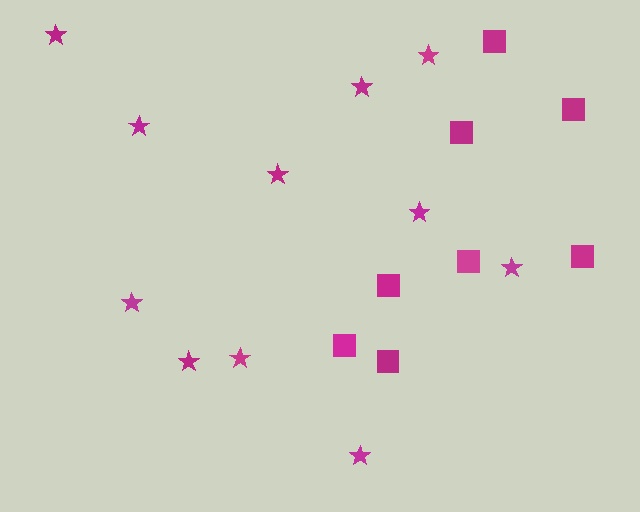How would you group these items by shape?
There are 2 groups: one group of stars (11) and one group of squares (8).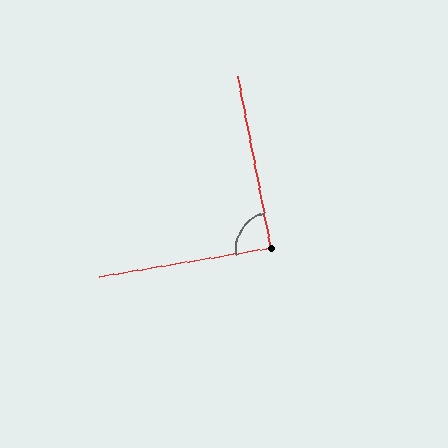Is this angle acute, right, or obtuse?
It is approximately a right angle.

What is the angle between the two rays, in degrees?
Approximately 89 degrees.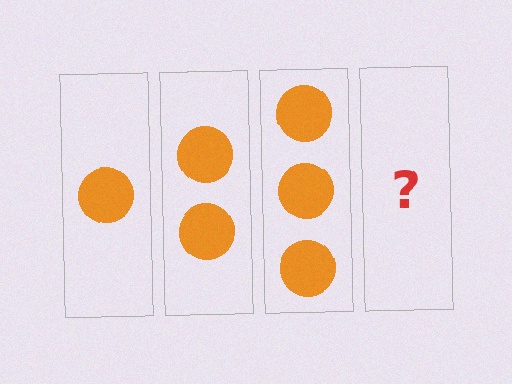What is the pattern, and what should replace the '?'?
The pattern is that each step adds one more circle. The '?' should be 4 circles.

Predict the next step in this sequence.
The next step is 4 circles.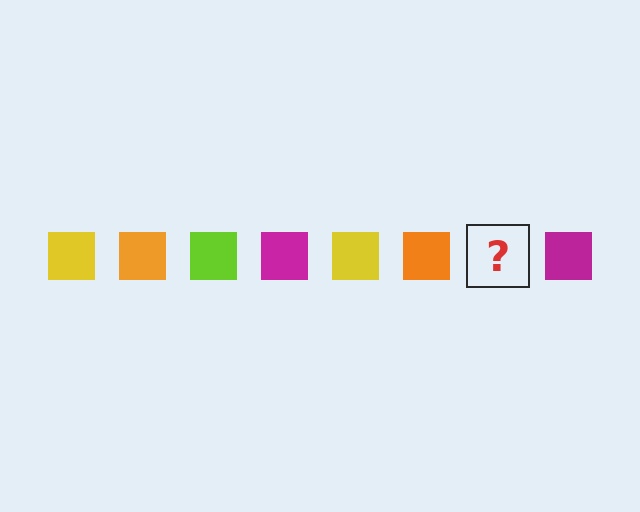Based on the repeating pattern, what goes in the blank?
The blank should be a lime square.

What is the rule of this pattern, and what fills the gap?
The rule is that the pattern cycles through yellow, orange, lime, magenta squares. The gap should be filled with a lime square.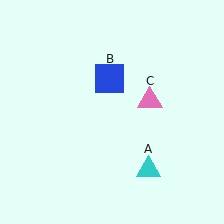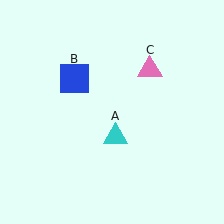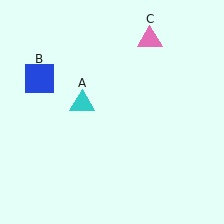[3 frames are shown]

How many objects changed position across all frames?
3 objects changed position: cyan triangle (object A), blue square (object B), pink triangle (object C).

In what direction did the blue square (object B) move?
The blue square (object B) moved left.